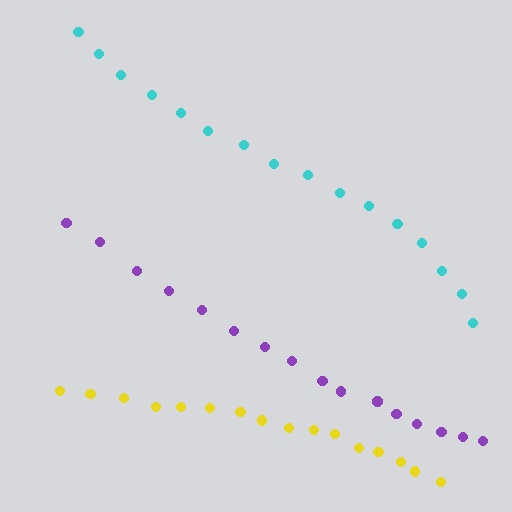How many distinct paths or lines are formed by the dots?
There are 3 distinct paths.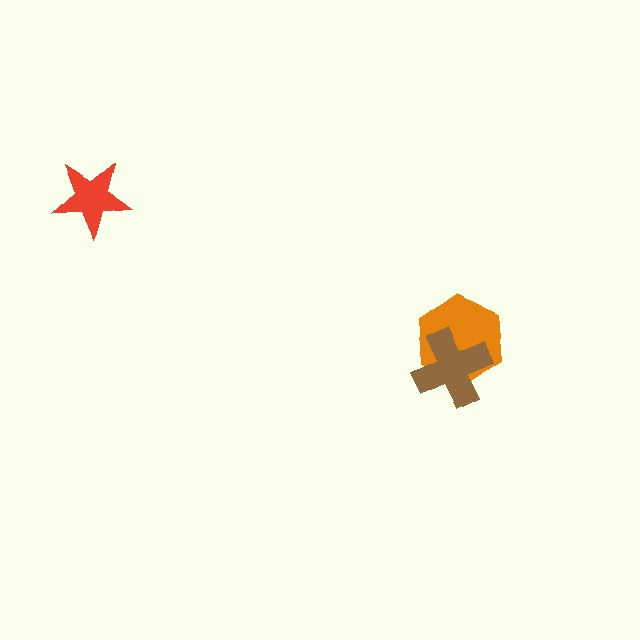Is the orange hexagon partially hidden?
Yes, it is partially covered by another shape.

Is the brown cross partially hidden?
No, no other shape covers it.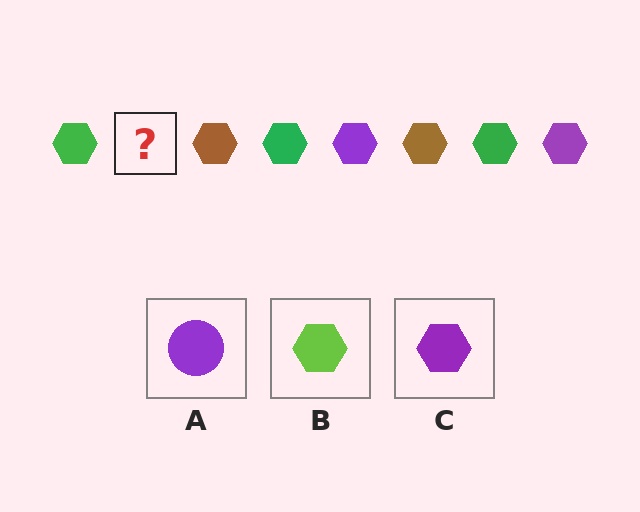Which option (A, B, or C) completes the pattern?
C.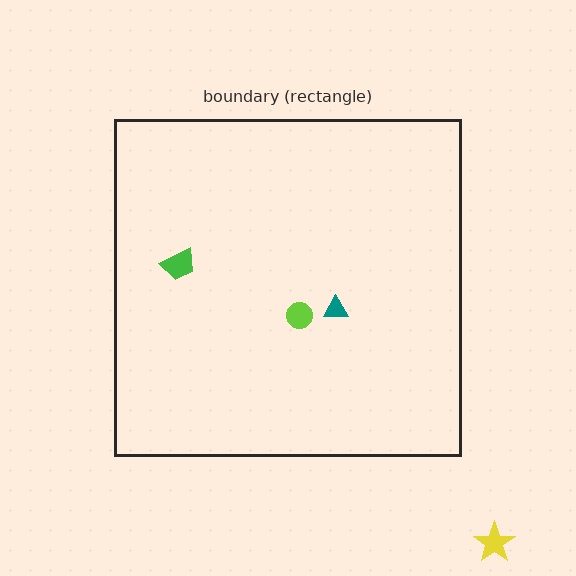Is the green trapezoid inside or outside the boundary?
Inside.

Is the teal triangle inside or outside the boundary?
Inside.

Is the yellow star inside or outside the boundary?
Outside.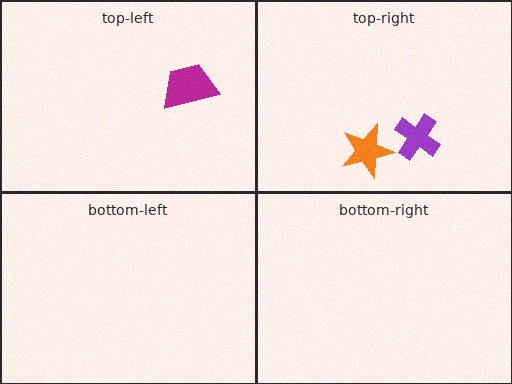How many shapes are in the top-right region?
2.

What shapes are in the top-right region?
The orange star, the purple cross.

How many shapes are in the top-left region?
1.